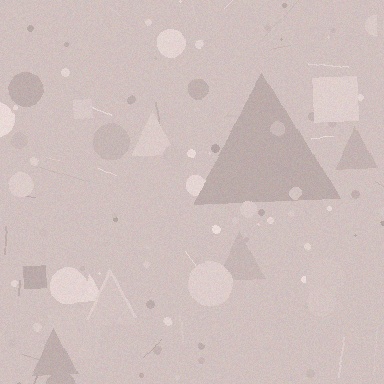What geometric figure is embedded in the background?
A triangle is embedded in the background.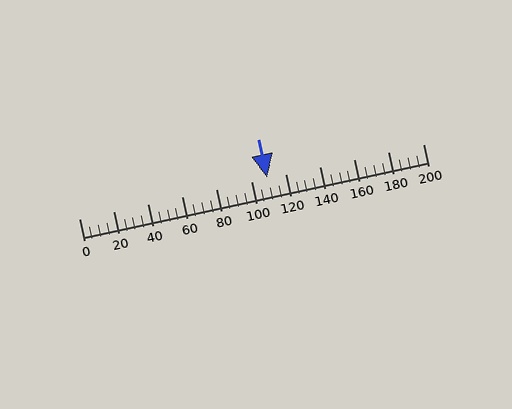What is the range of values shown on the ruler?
The ruler shows values from 0 to 200.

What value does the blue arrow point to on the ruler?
The blue arrow points to approximately 110.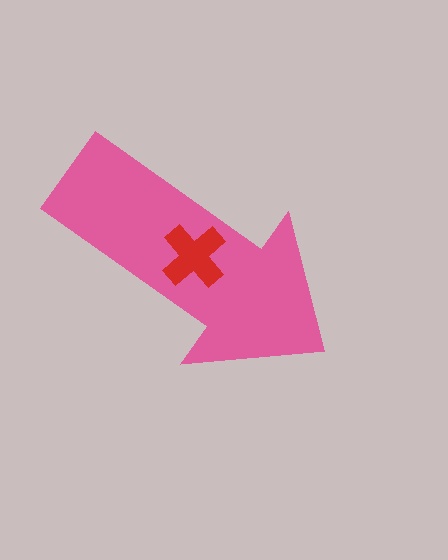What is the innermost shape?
The red cross.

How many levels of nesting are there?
2.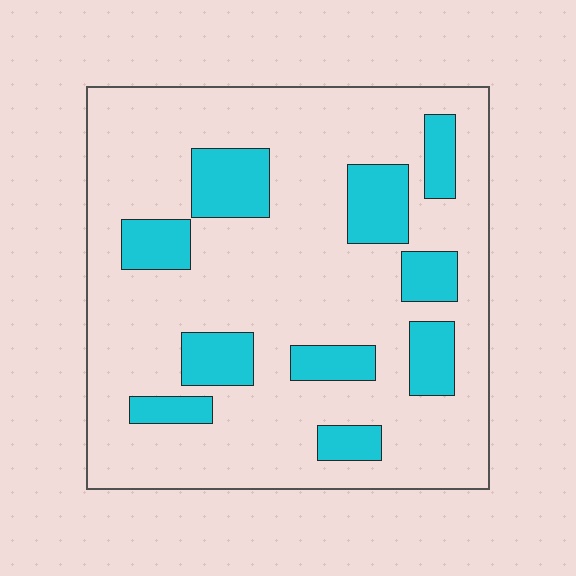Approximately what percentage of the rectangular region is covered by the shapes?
Approximately 20%.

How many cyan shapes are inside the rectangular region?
10.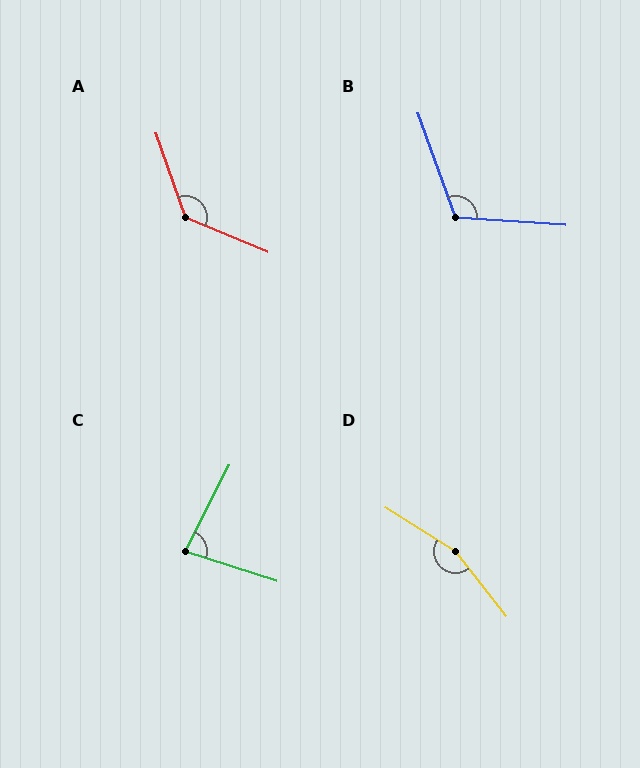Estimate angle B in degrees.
Approximately 114 degrees.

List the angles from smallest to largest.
C (81°), B (114°), A (133°), D (160°).